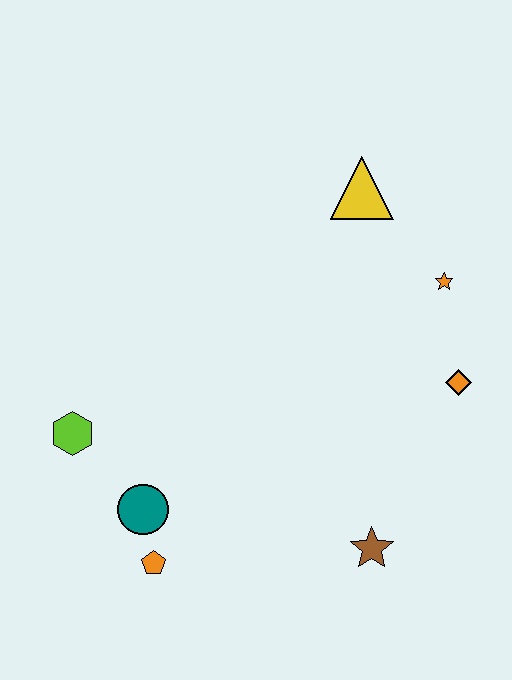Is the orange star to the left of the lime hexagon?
No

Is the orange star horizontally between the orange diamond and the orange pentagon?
Yes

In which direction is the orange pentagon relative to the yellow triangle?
The orange pentagon is below the yellow triangle.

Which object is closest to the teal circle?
The orange pentagon is closest to the teal circle.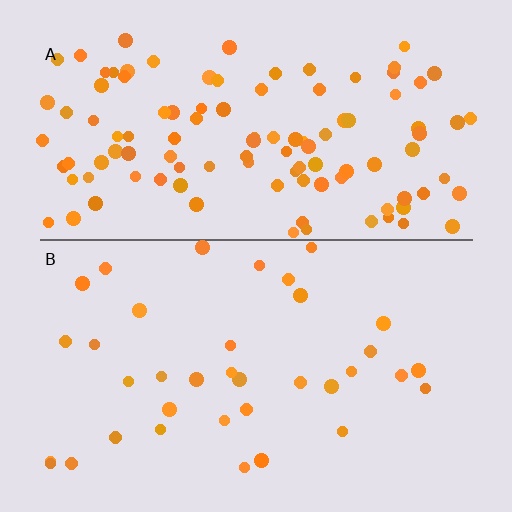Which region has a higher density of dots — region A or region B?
A (the top).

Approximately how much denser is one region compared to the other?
Approximately 3.0× — region A over region B.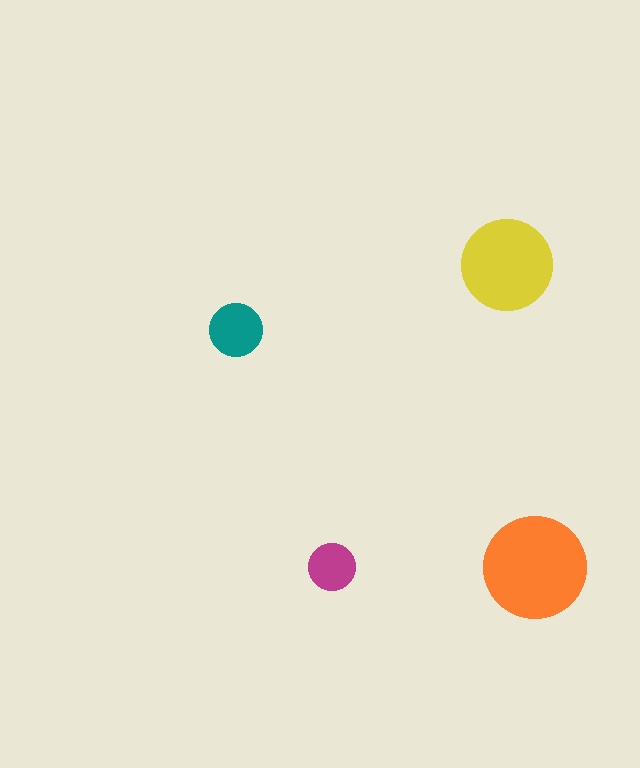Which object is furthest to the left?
The teal circle is leftmost.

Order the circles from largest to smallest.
the orange one, the yellow one, the teal one, the magenta one.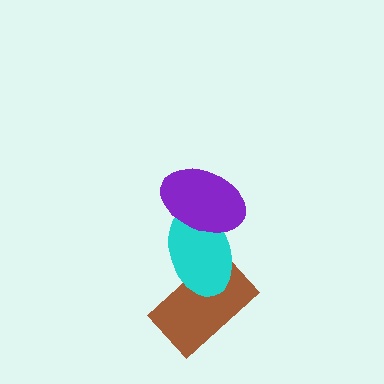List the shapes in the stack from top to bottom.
From top to bottom: the purple ellipse, the cyan ellipse, the brown rectangle.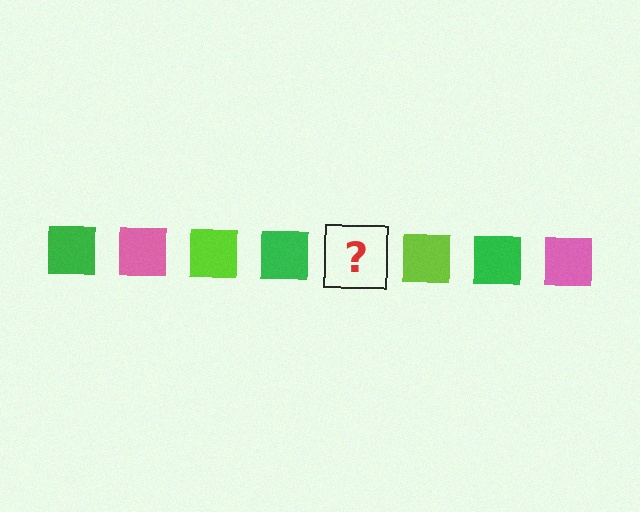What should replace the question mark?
The question mark should be replaced with a pink square.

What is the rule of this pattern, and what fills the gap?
The rule is that the pattern cycles through green, pink, lime squares. The gap should be filled with a pink square.